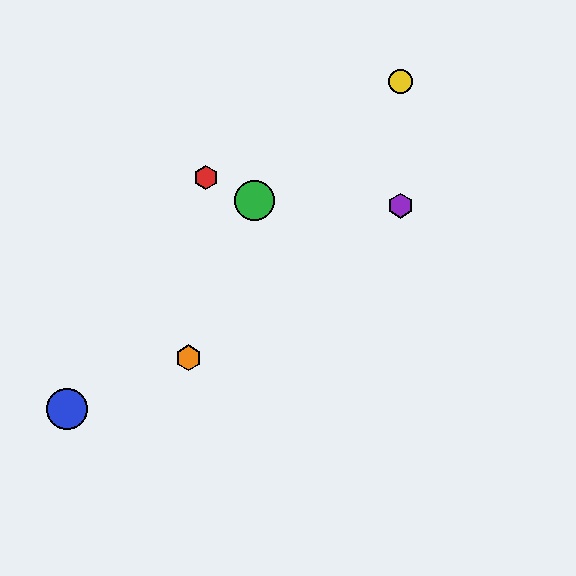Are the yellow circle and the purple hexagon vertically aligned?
Yes, both are at x≈400.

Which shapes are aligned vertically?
The yellow circle, the purple hexagon are aligned vertically.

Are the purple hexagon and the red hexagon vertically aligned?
No, the purple hexagon is at x≈400 and the red hexagon is at x≈206.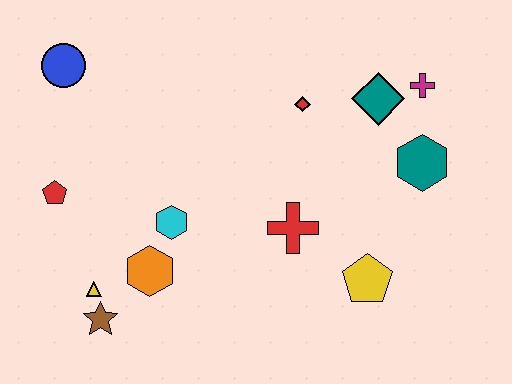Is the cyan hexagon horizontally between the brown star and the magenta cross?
Yes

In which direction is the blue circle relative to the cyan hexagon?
The blue circle is above the cyan hexagon.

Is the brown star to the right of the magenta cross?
No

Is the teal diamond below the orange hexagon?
No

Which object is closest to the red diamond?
The teal diamond is closest to the red diamond.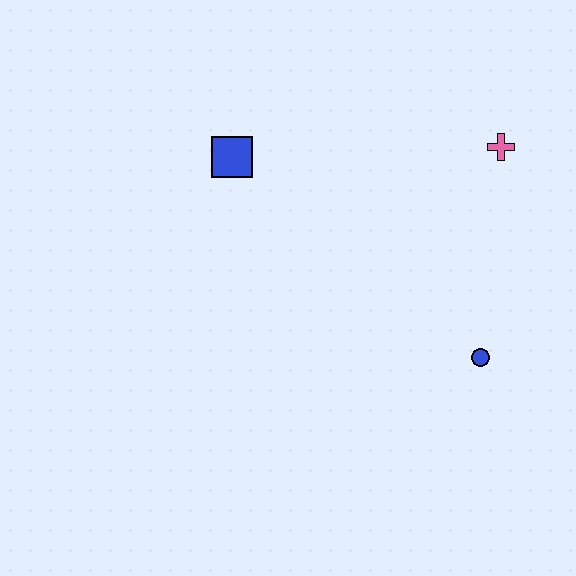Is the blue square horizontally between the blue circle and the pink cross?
No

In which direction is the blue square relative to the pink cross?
The blue square is to the left of the pink cross.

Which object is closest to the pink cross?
The blue circle is closest to the pink cross.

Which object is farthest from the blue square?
The blue circle is farthest from the blue square.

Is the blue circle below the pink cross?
Yes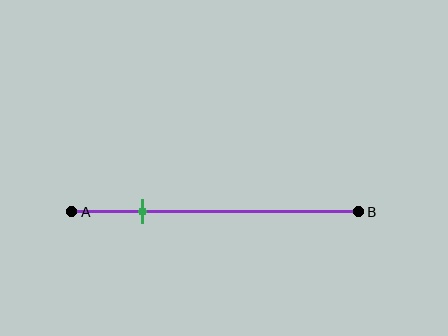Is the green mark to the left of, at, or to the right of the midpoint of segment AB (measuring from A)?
The green mark is to the left of the midpoint of segment AB.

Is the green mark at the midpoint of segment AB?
No, the mark is at about 25% from A, not at the 50% midpoint.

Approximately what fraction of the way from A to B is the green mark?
The green mark is approximately 25% of the way from A to B.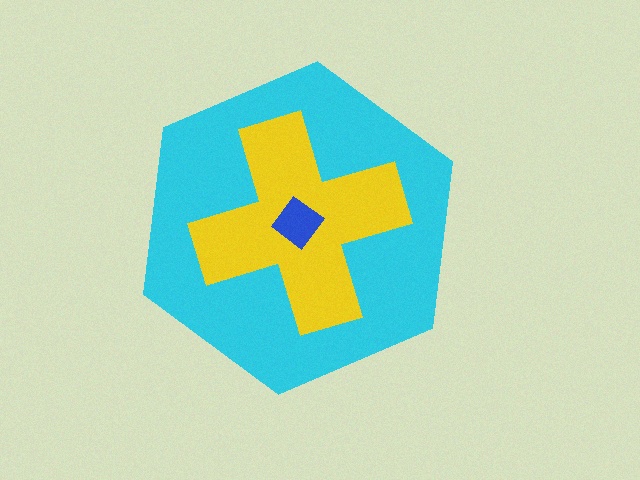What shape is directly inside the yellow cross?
The blue diamond.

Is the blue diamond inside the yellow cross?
Yes.